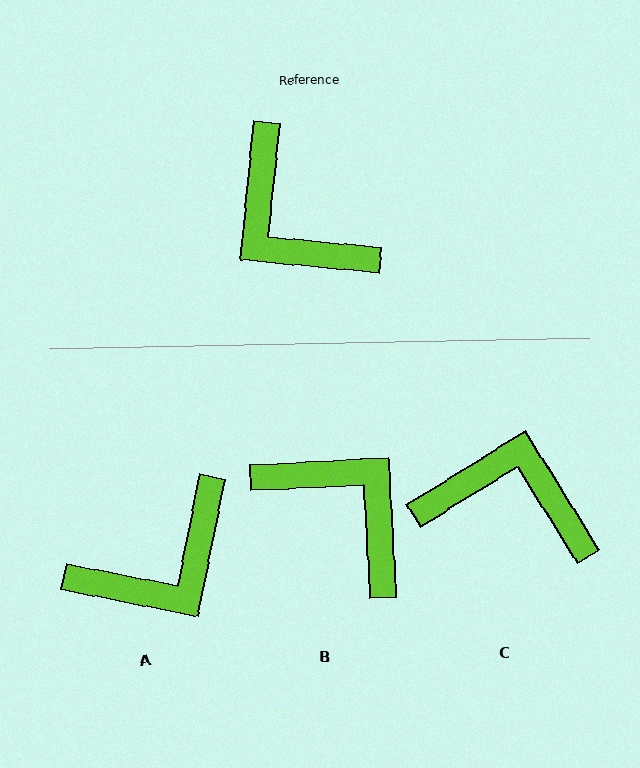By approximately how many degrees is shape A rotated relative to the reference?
Approximately 84 degrees counter-clockwise.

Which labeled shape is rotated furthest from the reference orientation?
B, about 171 degrees away.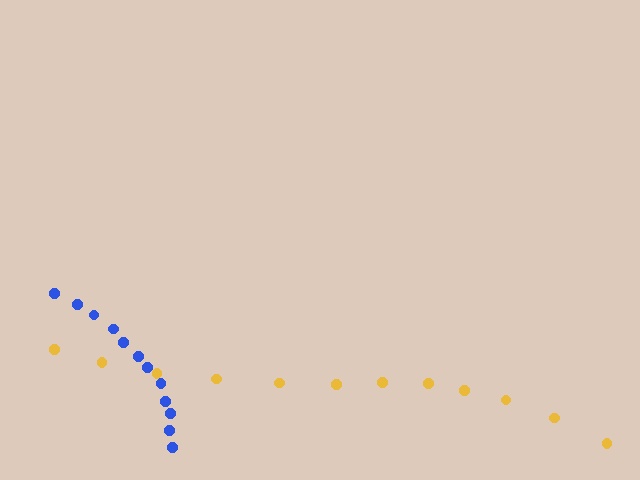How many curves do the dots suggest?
There are 2 distinct paths.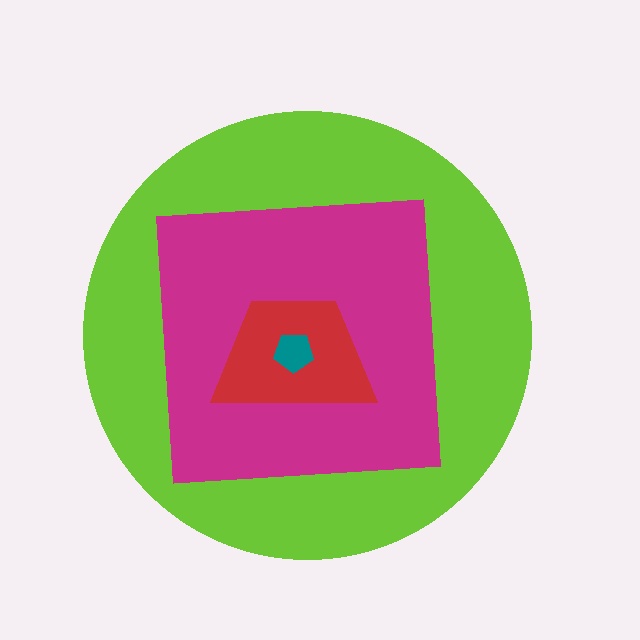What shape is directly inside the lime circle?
The magenta square.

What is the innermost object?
The teal pentagon.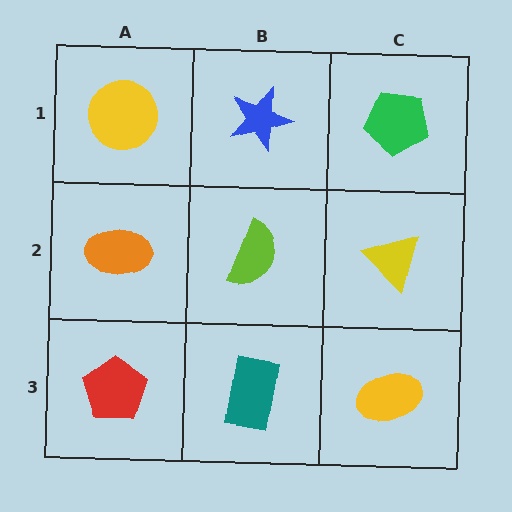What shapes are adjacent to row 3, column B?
A lime semicircle (row 2, column B), a red pentagon (row 3, column A), a yellow ellipse (row 3, column C).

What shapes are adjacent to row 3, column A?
An orange ellipse (row 2, column A), a teal rectangle (row 3, column B).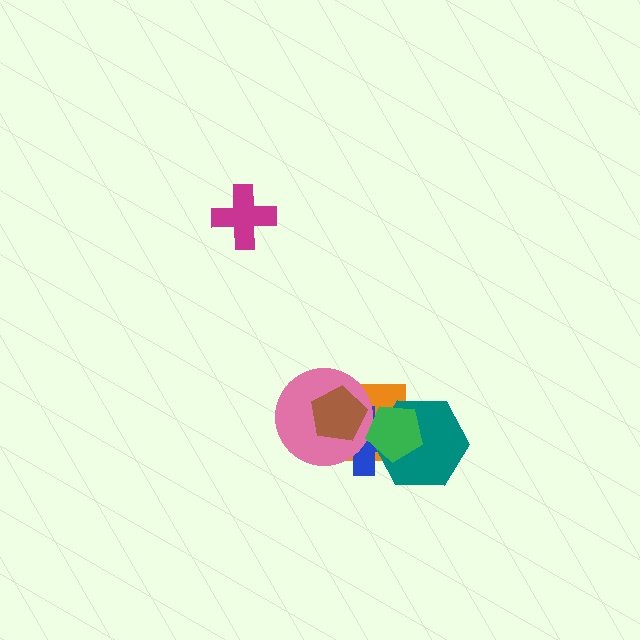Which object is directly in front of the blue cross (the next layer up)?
The pink circle is directly in front of the blue cross.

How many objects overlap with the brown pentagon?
3 objects overlap with the brown pentagon.